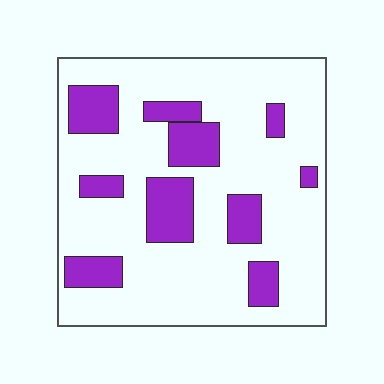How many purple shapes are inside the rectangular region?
10.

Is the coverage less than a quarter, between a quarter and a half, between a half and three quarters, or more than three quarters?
Less than a quarter.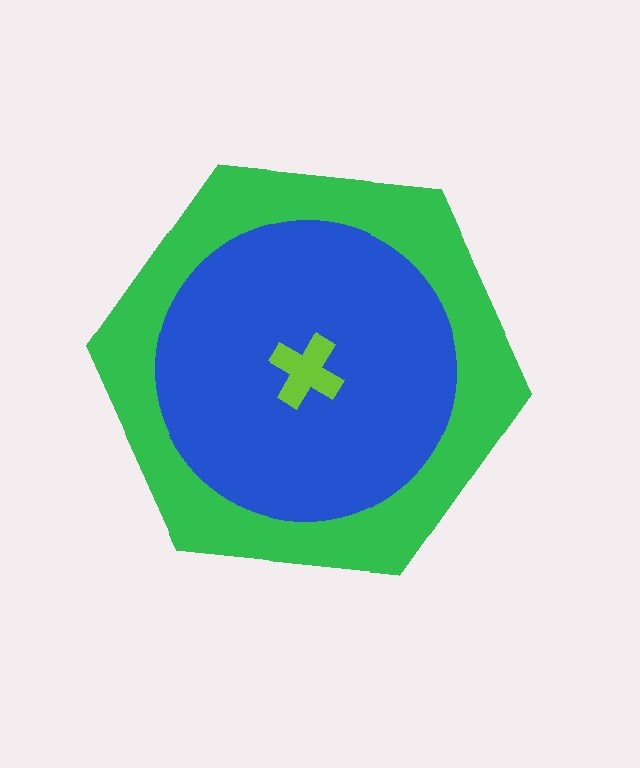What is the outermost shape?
The green hexagon.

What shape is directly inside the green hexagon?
The blue circle.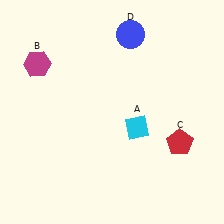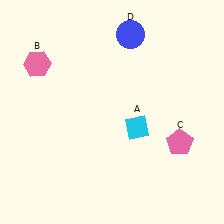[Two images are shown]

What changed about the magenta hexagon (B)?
In Image 1, B is magenta. In Image 2, it changed to pink.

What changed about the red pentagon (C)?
In Image 1, C is red. In Image 2, it changed to pink.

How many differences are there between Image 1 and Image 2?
There are 2 differences between the two images.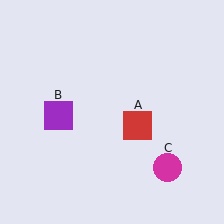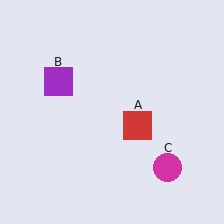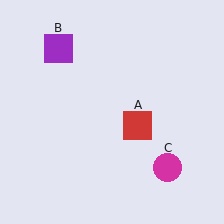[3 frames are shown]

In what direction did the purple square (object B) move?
The purple square (object B) moved up.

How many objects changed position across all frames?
1 object changed position: purple square (object B).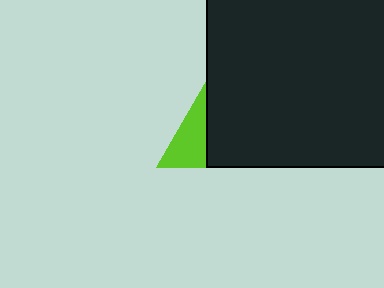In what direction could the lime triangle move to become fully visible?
The lime triangle could move left. That would shift it out from behind the black rectangle entirely.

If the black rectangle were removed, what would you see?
You would see the complete lime triangle.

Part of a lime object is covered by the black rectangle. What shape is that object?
It is a triangle.